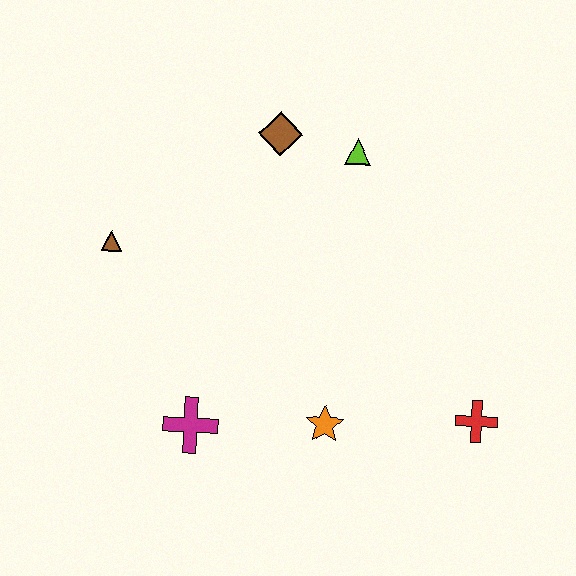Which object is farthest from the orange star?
The brown diamond is farthest from the orange star.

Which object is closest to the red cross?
The orange star is closest to the red cross.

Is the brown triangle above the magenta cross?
Yes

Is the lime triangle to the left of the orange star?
No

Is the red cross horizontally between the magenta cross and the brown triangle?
No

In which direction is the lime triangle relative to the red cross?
The lime triangle is above the red cross.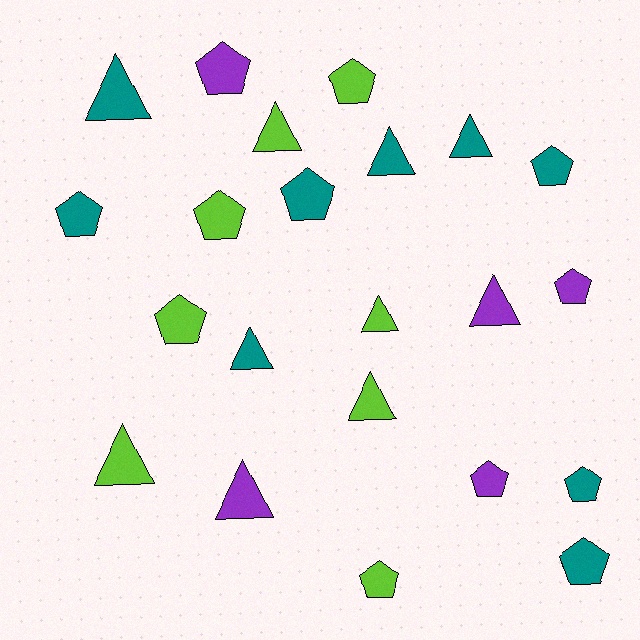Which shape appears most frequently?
Pentagon, with 12 objects.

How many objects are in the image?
There are 22 objects.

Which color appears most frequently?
Teal, with 9 objects.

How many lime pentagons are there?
There are 4 lime pentagons.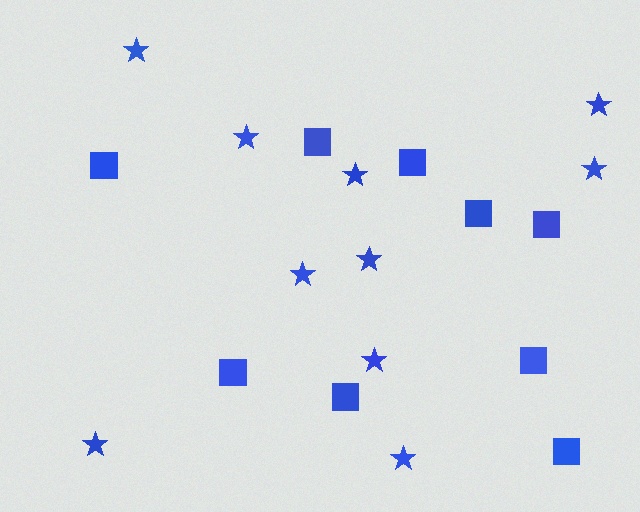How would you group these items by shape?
There are 2 groups: one group of squares (9) and one group of stars (10).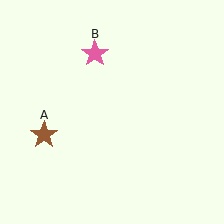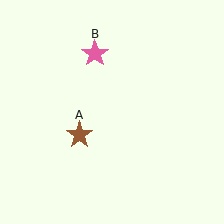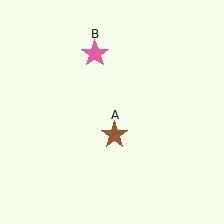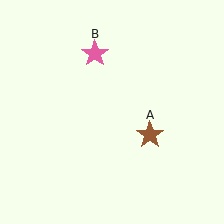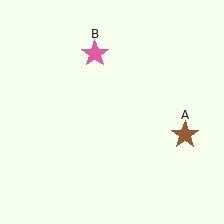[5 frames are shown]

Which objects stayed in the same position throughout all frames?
Pink star (object B) remained stationary.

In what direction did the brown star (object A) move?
The brown star (object A) moved right.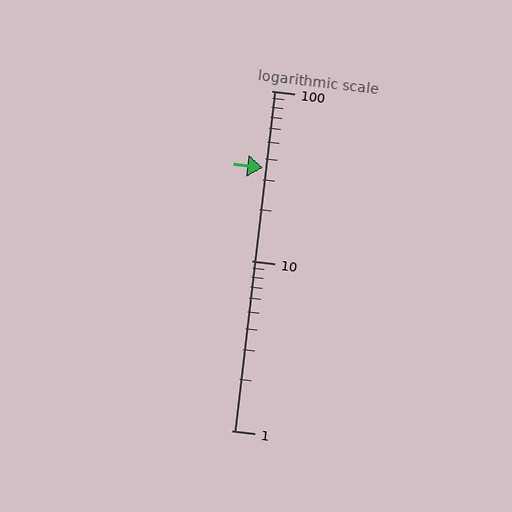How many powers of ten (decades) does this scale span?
The scale spans 2 decades, from 1 to 100.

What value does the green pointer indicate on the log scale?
The pointer indicates approximately 35.